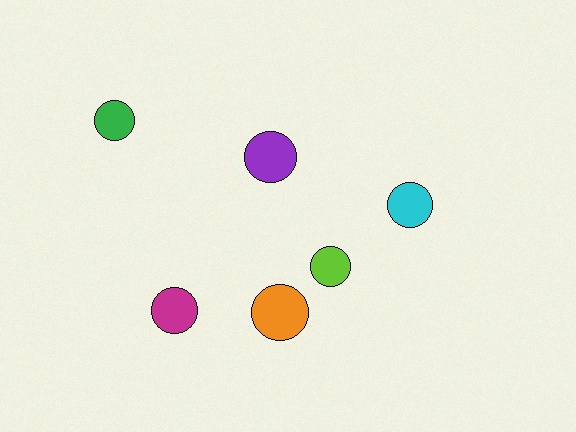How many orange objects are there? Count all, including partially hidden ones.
There is 1 orange object.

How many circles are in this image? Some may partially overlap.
There are 6 circles.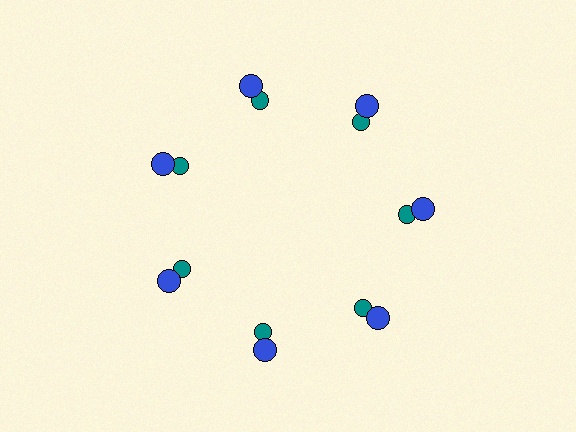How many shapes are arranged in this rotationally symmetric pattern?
There are 14 shapes, arranged in 7 groups of 2.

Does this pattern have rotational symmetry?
Yes, this pattern has 7-fold rotational symmetry. It looks the same after rotating 51 degrees around the center.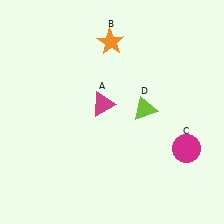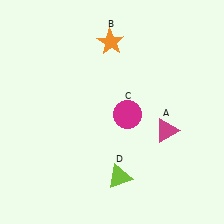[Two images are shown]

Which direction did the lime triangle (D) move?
The lime triangle (D) moved down.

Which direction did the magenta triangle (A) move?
The magenta triangle (A) moved right.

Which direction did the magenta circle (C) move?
The magenta circle (C) moved left.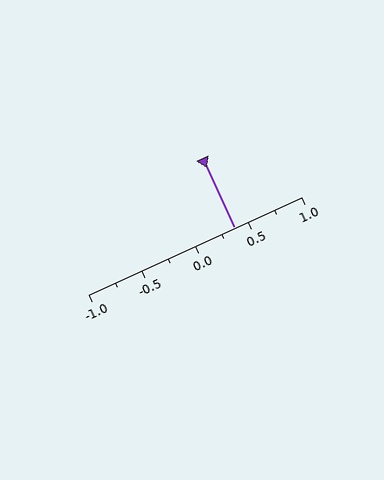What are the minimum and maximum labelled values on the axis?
The axis runs from -1.0 to 1.0.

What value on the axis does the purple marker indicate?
The marker indicates approximately 0.38.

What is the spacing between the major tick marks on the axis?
The major ticks are spaced 0.5 apart.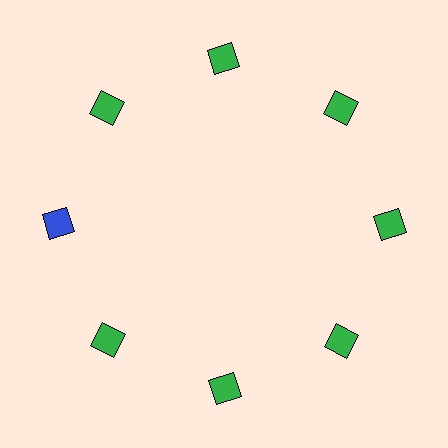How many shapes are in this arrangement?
There are 8 shapes arranged in a ring pattern.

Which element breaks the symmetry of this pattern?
The blue square at roughly the 9 o'clock position breaks the symmetry. All other shapes are green squares.